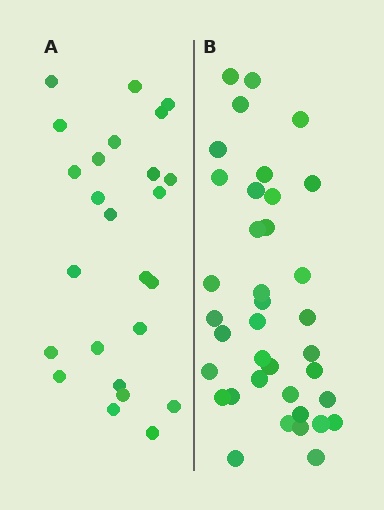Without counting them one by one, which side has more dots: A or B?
Region B (the right region) has more dots.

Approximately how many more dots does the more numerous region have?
Region B has roughly 12 or so more dots than region A.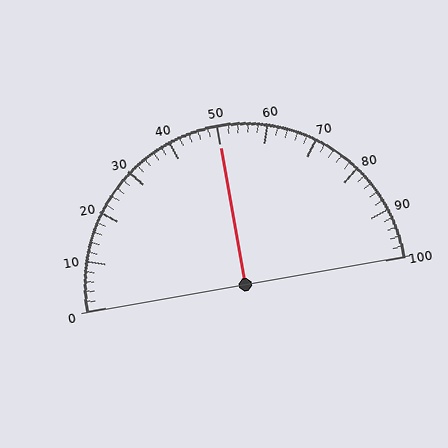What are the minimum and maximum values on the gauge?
The gauge ranges from 0 to 100.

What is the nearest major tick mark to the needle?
The nearest major tick mark is 50.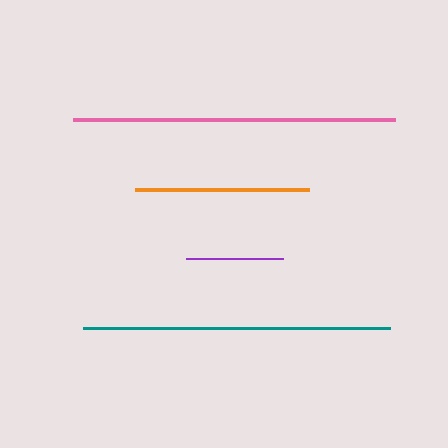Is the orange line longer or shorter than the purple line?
The orange line is longer than the purple line.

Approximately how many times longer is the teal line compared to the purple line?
The teal line is approximately 3.2 times the length of the purple line.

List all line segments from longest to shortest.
From longest to shortest: pink, teal, orange, purple.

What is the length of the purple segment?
The purple segment is approximately 97 pixels long.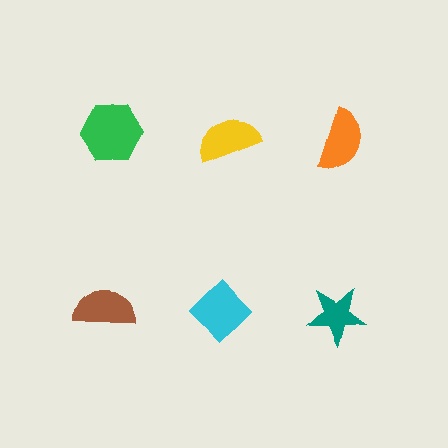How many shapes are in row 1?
3 shapes.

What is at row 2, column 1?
A brown semicircle.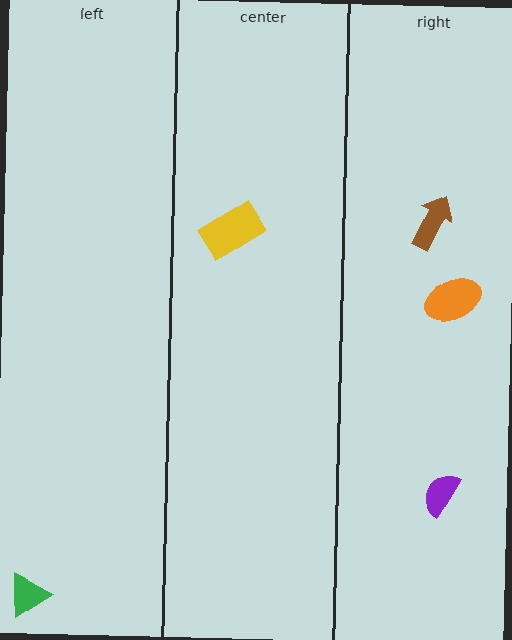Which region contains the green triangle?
The left region.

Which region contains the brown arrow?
The right region.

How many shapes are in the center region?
1.